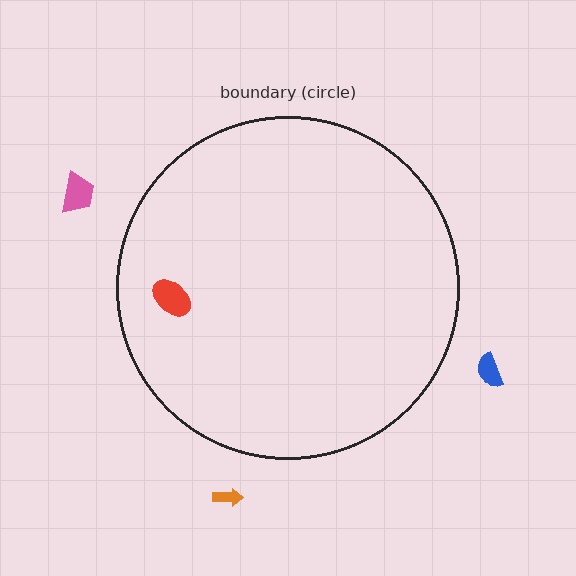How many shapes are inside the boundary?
1 inside, 3 outside.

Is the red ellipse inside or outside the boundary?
Inside.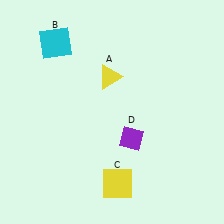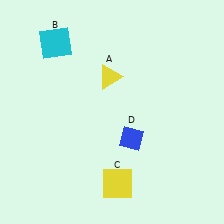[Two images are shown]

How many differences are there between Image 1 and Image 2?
There is 1 difference between the two images.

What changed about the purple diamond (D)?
In Image 1, D is purple. In Image 2, it changed to blue.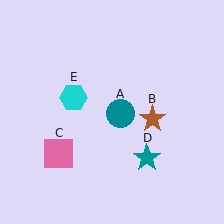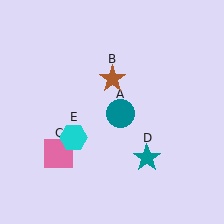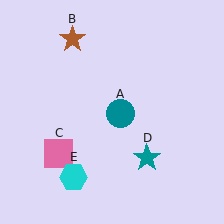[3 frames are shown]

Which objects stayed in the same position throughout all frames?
Teal circle (object A) and pink square (object C) and teal star (object D) remained stationary.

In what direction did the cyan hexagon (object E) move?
The cyan hexagon (object E) moved down.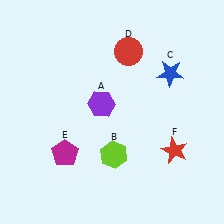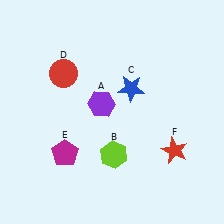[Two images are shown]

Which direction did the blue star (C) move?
The blue star (C) moved left.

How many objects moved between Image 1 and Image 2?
2 objects moved between the two images.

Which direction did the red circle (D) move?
The red circle (D) moved left.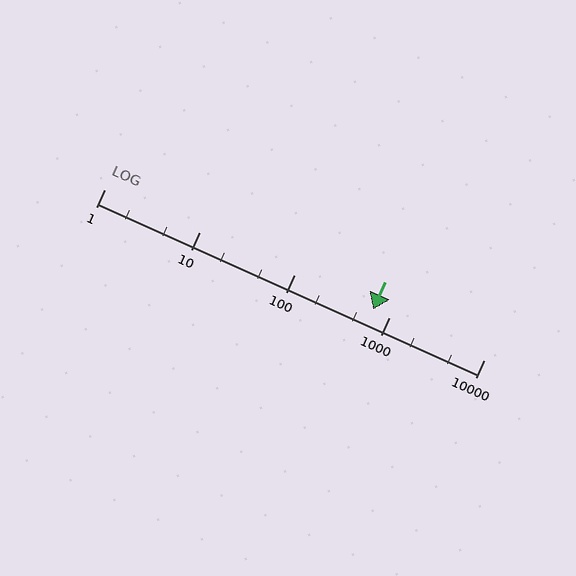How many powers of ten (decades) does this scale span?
The scale spans 4 decades, from 1 to 10000.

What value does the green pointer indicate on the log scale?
The pointer indicates approximately 680.